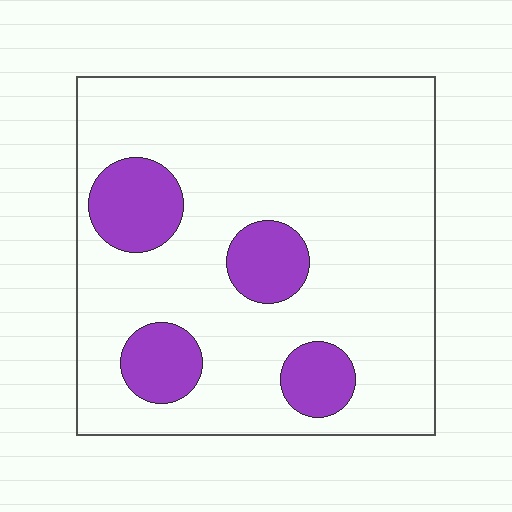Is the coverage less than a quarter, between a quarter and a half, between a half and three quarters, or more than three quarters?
Less than a quarter.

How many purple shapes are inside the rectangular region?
4.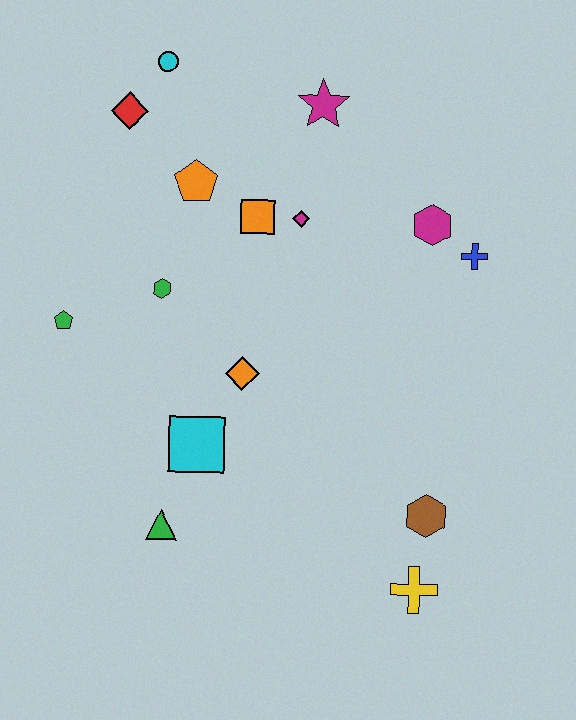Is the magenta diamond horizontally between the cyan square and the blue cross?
Yes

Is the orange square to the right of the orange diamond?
Yes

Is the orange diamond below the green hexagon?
Yes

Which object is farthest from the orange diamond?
The cyan circle is farthest from the orange diamond.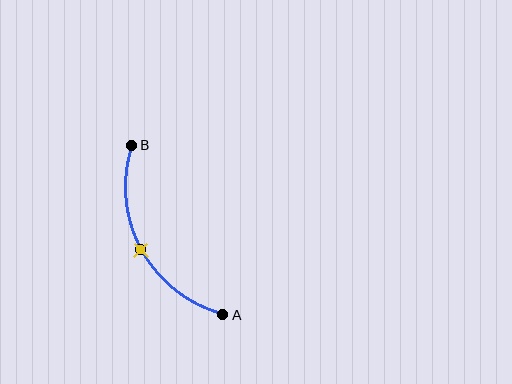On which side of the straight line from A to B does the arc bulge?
The arc bulges to the left of the straight line connecting A and B.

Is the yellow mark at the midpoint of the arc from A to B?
Yes. The yellow mark lies on the arc at equal arc-length from both A and B — it is the arc midpoint.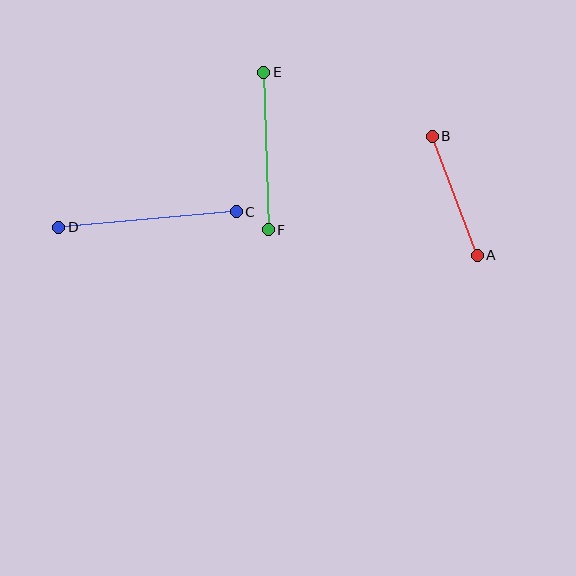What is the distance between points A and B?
The distance is approximately 127 pixels.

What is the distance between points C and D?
The distance is approximately 178 pixels.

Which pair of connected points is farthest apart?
Points C and D are farthest apart.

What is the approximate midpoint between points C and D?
The midpoint is at approximately (148, 220) pixels.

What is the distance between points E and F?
The distance is approximately 157 pixels.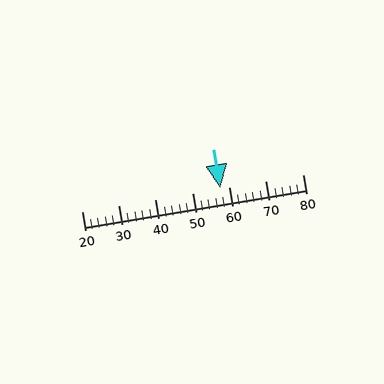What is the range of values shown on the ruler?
The ruler shows values from 20 to 80.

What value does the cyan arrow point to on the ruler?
The cyan arrow points to approximately 58.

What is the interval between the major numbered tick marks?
The major tick marks are spaced 10 units apart.